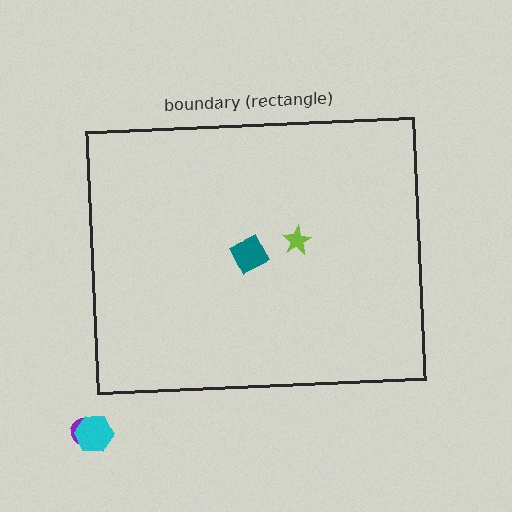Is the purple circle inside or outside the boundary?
Outside.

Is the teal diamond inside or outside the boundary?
Inside.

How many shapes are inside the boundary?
2 inside, 2 outside.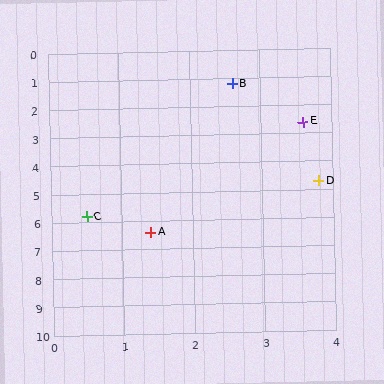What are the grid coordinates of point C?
Point C is at approximately (0.5, 5.8).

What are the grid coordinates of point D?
Point D is at approximately (3.8, 4.7).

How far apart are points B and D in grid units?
Points B and D are about 3.7 grid units apart.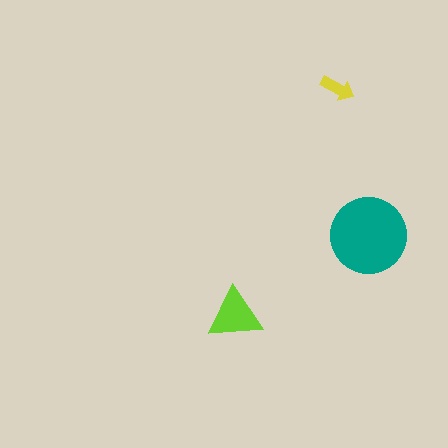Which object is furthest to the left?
The lime triangle is leftmost.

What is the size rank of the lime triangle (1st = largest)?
2nd.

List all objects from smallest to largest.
The yellow arrow, the lime triangle, the teal circle.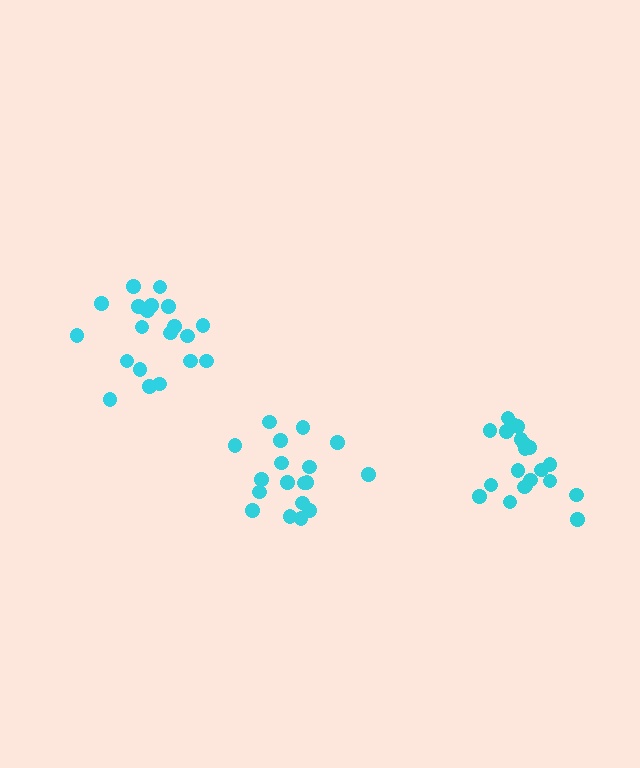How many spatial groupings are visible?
There are 3 spatial groupings.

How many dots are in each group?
Group 1: 18 dots, Group 2: 20 dots, Group 3: 21 dots (59 total).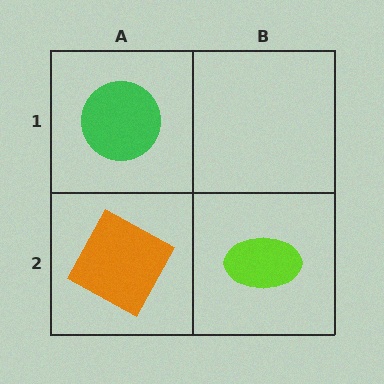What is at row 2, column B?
A lime ellipse.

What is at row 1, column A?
A green circle.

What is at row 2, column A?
An orange square.